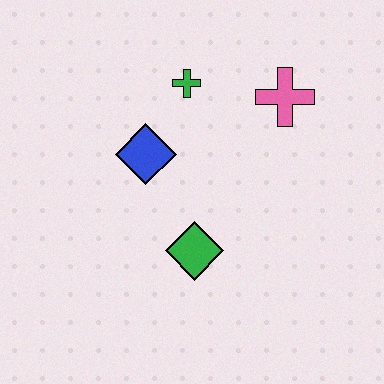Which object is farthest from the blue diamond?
The pink cross is farthest from the blue diamond.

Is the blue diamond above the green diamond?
Yes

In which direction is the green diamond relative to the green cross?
The green diamond is below the green cross.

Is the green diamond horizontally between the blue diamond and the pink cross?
Yes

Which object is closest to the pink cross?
The green cross is closest to the pink cross.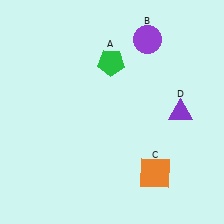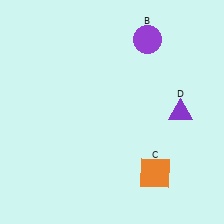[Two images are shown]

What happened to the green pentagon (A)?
The green pentagon (A) was removed in Image 2. It was in the top-left area of Image 1.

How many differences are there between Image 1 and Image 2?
There is 1 difference between the two images.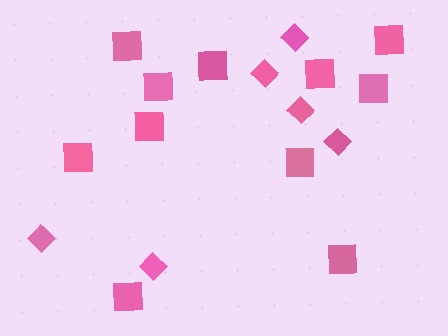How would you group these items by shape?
There are 2 groups: one group of squares (11) and one group of diamonds (6).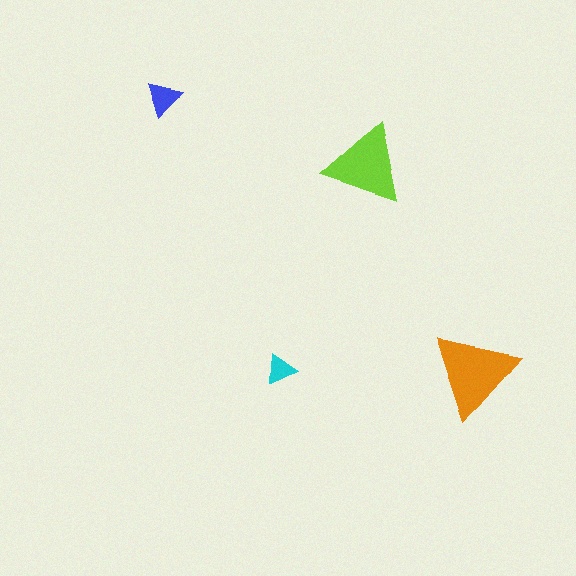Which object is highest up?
The blue triangle is topmost.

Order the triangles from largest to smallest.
the orange one, the lime one, the blue one, the cyan one.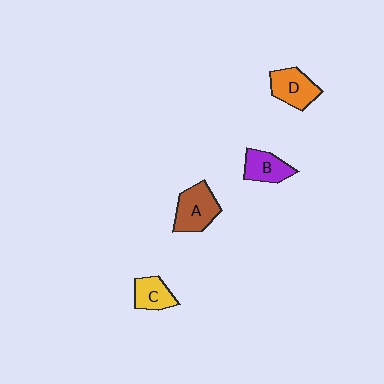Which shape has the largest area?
Shape A (brown).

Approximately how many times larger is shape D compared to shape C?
Approximately 1.3 times.